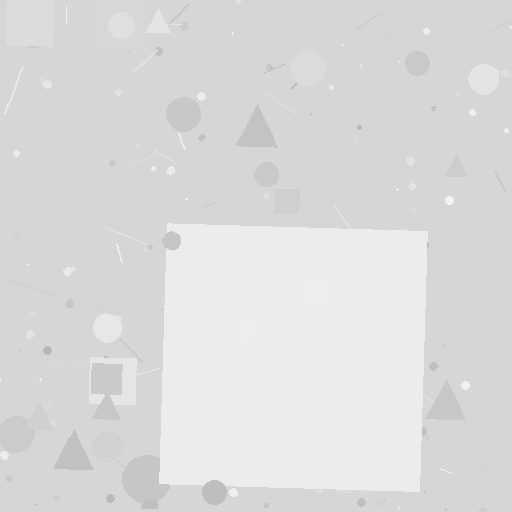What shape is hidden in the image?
A square is hidden in the image.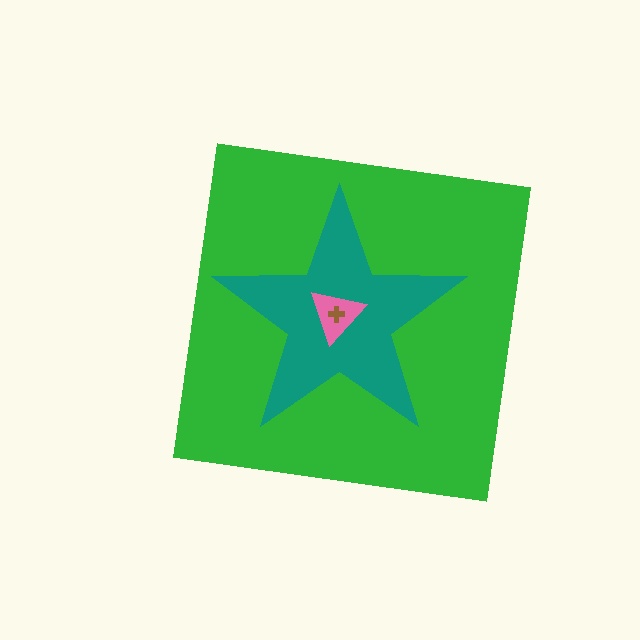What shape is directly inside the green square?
The teal star.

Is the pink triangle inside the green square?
Yes.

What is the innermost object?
The brown cross.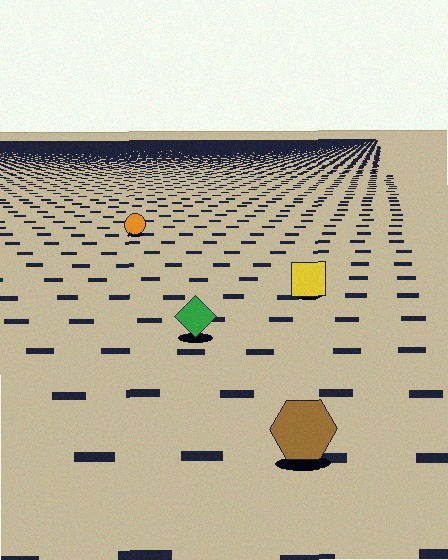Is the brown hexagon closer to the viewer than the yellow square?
Yes. The brown hexagon is closer — you can tell from the texture gradient: the ground texture is coarser near it.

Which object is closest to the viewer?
The brown hexagon is closest. The texture marks near it are larger and more spread out.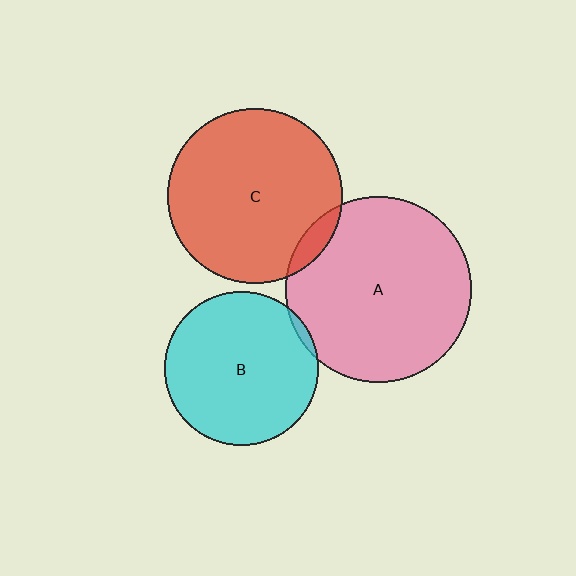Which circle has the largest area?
Circle A (pink).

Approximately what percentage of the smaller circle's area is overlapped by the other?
Approximately 5%.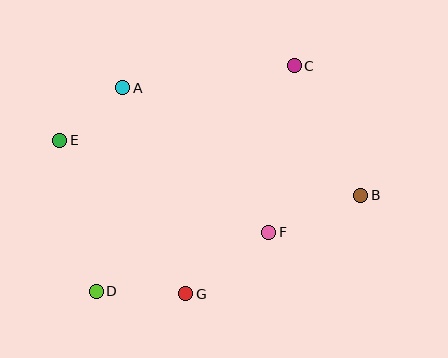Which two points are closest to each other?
Points A and E are closest to each other.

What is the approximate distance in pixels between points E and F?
The distance between E and F is approximately 229 pixels.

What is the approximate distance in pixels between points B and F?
The distance between B and F is approximately 99 pixels.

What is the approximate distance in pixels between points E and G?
The distance between E and G is approximately 199 pixels.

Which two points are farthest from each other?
Points B and E are farthest from each other.